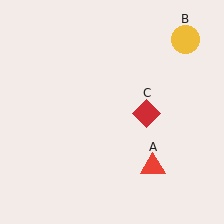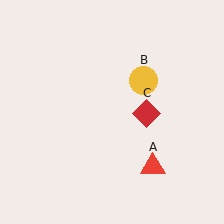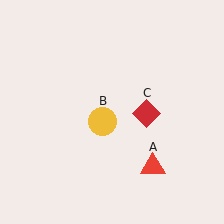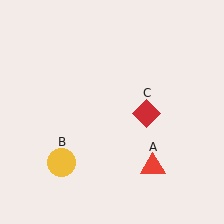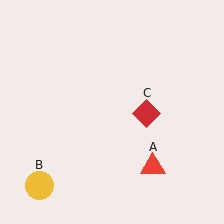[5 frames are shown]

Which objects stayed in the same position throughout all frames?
Red triangle (object A) and red diamond (object C) remained stationary.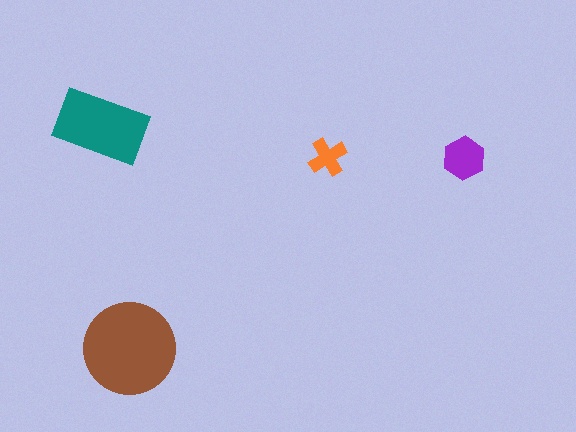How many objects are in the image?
There are 4 objects in the image.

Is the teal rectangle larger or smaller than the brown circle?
Smaller.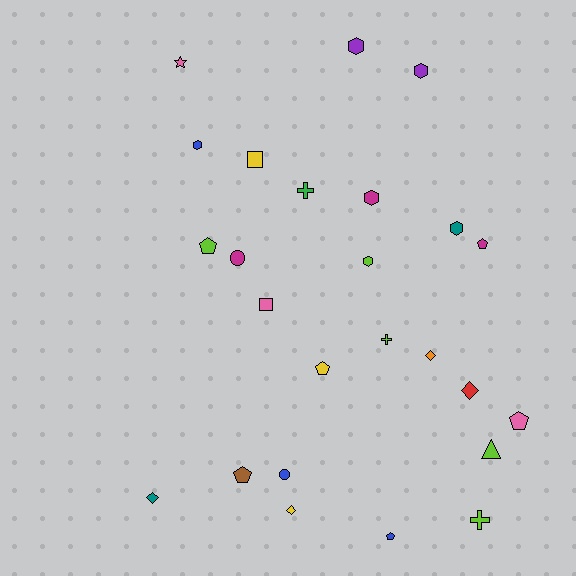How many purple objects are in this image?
There are 2 purple objects.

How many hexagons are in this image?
There are 6 hexagons.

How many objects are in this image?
There are 25 objects.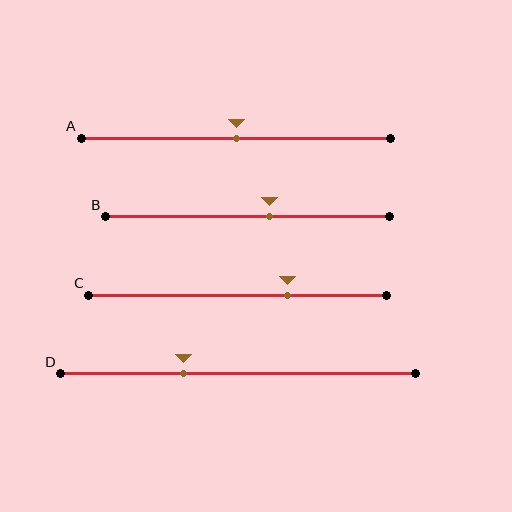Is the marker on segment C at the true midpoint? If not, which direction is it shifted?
No, the marker on segment C is shifted to the right by about 17% of the segment length.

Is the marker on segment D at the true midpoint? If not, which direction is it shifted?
No, the marker on segment D is shifted to the left by about 15% of the segment length.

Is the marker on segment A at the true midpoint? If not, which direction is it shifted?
Yes, the marker on segment A is at the true midpoint.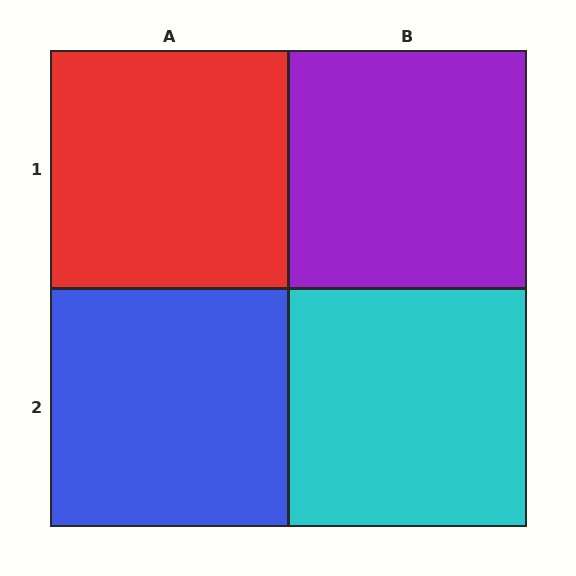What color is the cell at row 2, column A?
Blue.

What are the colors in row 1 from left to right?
Red, purple.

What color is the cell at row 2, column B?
Cyan.